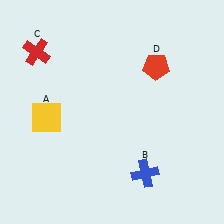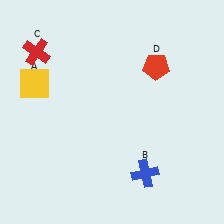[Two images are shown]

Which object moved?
The yellow square (A) moved up.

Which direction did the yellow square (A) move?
The yellow square (A) moved up.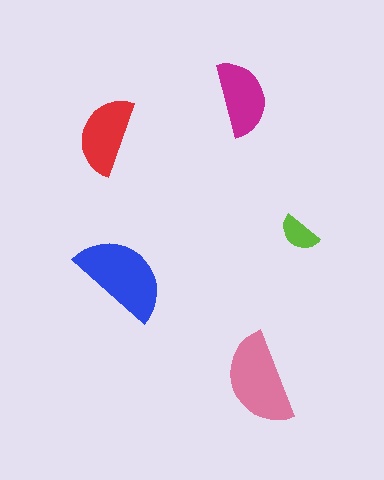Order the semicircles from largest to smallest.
the blue one, the pink one, the red one, the magenta one, the lime one.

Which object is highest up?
The magenta semicircle is topmost.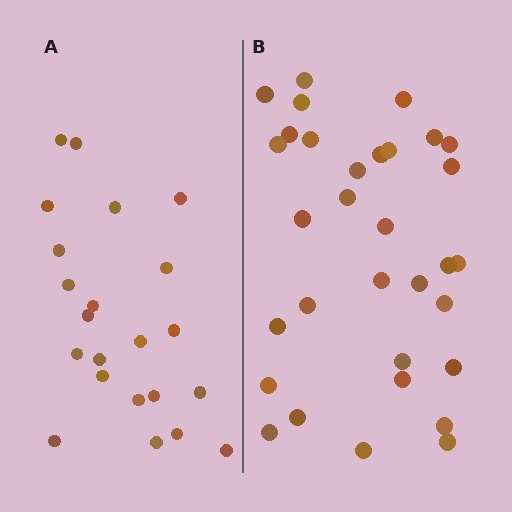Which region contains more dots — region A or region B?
Region B (the right region) has more dots.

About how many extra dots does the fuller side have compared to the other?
Region B has roughly 10 or so more dots than region A.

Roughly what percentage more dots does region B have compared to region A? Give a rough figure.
About 45% more.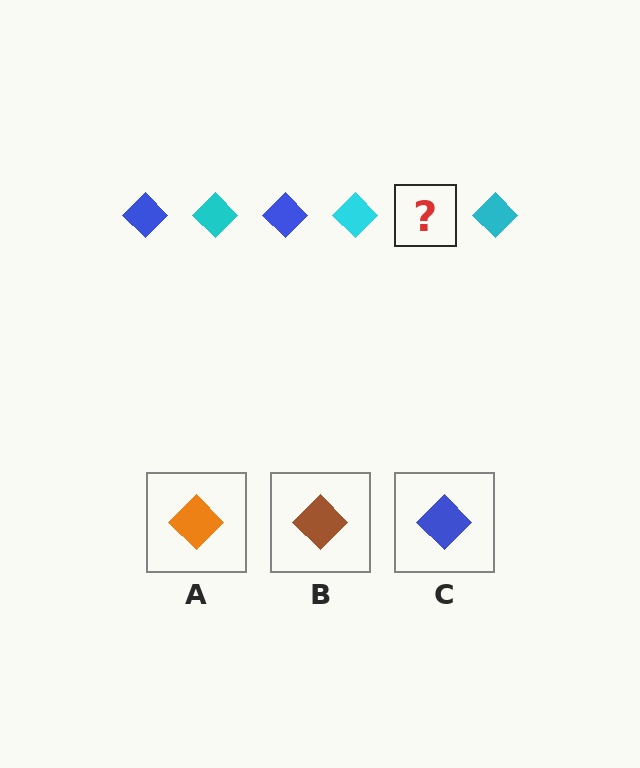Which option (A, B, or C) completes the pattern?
C.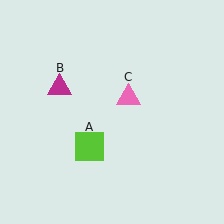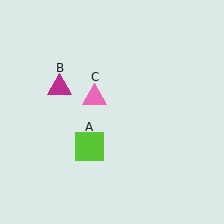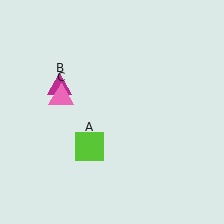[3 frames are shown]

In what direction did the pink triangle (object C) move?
The pink triangle (object C) moved left.